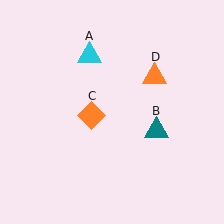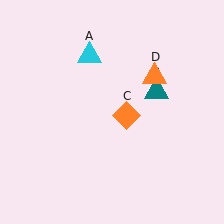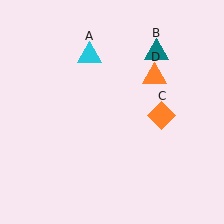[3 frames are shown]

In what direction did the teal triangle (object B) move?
The teal triangle (object B) moved up.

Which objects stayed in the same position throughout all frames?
Cyan triangle (object A) and orange triangle (object D) remained stationary.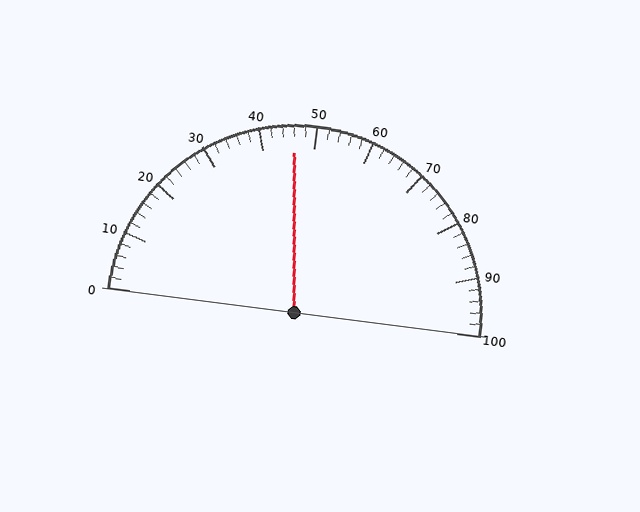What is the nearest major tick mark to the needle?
The nearest major tick mark is 50.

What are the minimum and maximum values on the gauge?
The gauge ranges from 0 to 100.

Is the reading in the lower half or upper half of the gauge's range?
The reading is in the lower half of the range (0 to 100).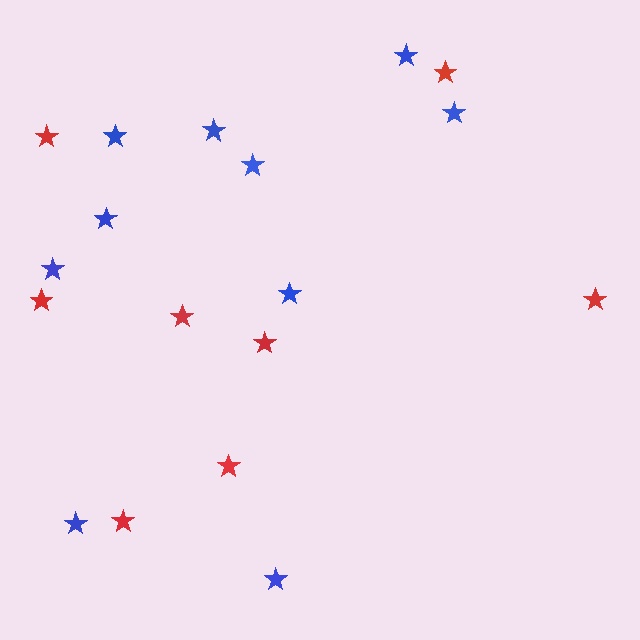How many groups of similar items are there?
There are 2 groups: one group of red stars (8) and one group of blue stars (10).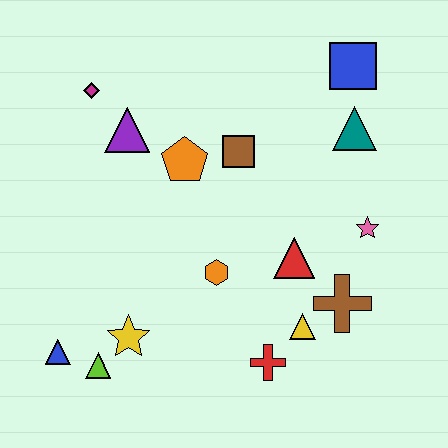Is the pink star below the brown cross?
No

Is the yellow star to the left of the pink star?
Yes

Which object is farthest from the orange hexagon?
The blue square is farthest from the orange hexagon.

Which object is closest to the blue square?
The teal triangle is closest to the blue square.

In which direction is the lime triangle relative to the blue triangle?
The lime triangle is to the right of the blue triangle.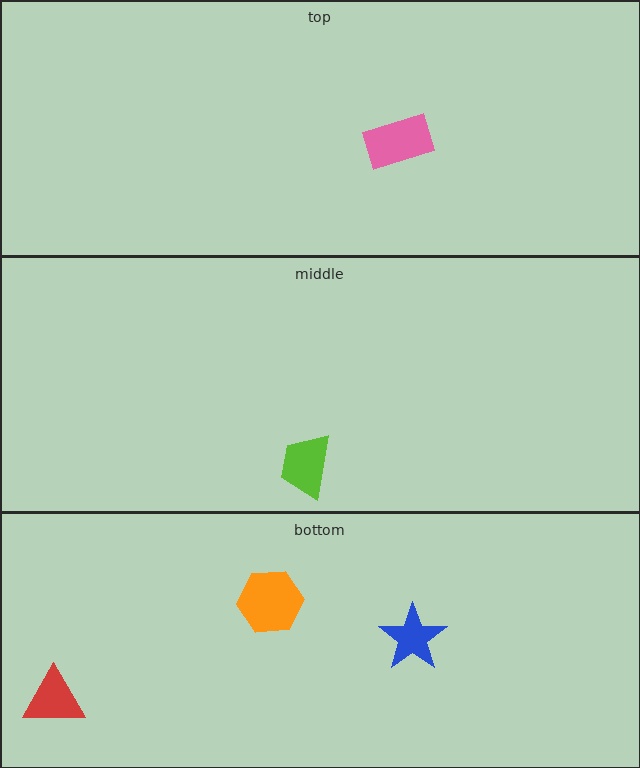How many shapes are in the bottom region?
3.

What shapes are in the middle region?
The lime trapezoid.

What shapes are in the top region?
The pink rectangle.